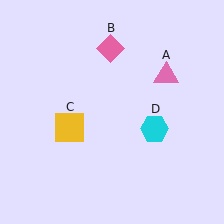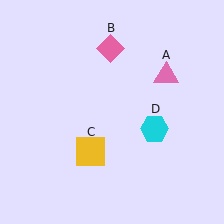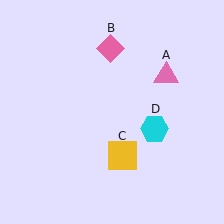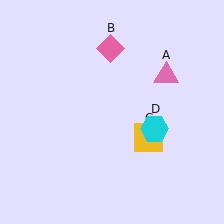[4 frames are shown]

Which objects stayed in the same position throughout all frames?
Pink triangle (object A) and pink diamond (object B) and cyan hexagon (object D) remained stationary.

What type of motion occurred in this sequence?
The yellow square (object C) rotated counterclockwise around the center of the scene.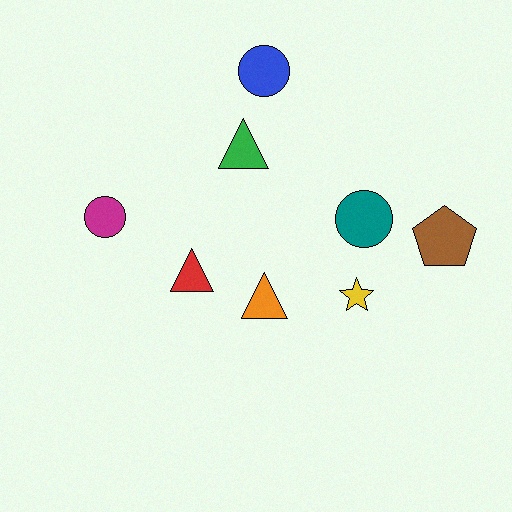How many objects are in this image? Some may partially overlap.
There are 8 objects.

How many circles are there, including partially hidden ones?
There are 3 circles.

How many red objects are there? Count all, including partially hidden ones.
There is 1 red object.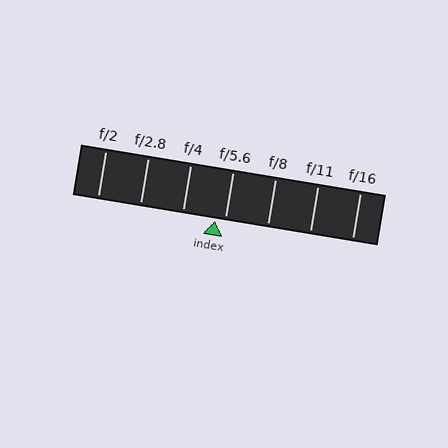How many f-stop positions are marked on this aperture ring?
There are 7 f-stop positions marked.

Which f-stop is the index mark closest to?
The index mark is closest to f/5.6.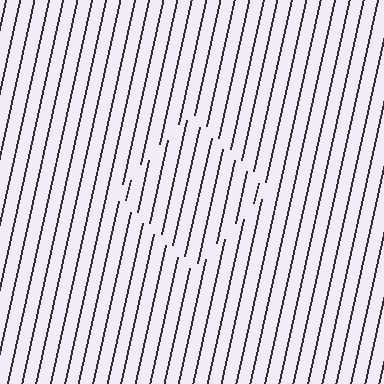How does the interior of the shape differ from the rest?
The interior of the shape contains the same grating, shifted by half a period — the contour is defined by the phase discontinuity where line-ends from the inner and outer gratings abut.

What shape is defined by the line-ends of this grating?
An illusory square. The interior of the shape contains the same grating, shifted by half a period — the contour is defined by the phase discontinuity where line-ends from the inner and outer gratings abut.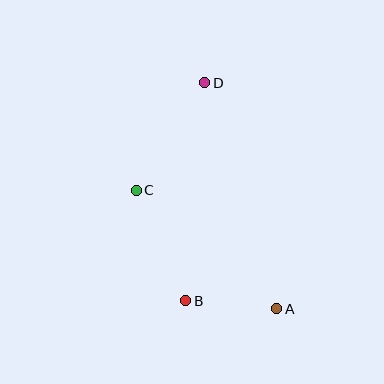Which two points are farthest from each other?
Points A and D are farthest from each other.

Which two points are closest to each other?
Points A and B are closest to each other.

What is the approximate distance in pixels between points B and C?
The distance between B and C is approximately 121 pixels.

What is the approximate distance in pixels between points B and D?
The distance between B and D is approximately 219 pixels.